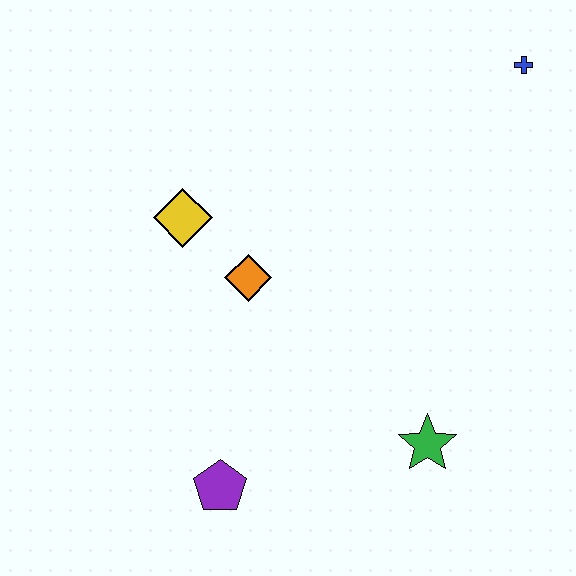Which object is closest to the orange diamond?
The yellow diamond is closest to the orange diamond.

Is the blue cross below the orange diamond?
No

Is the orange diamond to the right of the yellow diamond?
Yes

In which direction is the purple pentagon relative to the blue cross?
The purple pentagon is below the blue cross.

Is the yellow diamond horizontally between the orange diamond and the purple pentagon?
No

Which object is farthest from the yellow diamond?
The blue cross is farthest from the yellow diamond.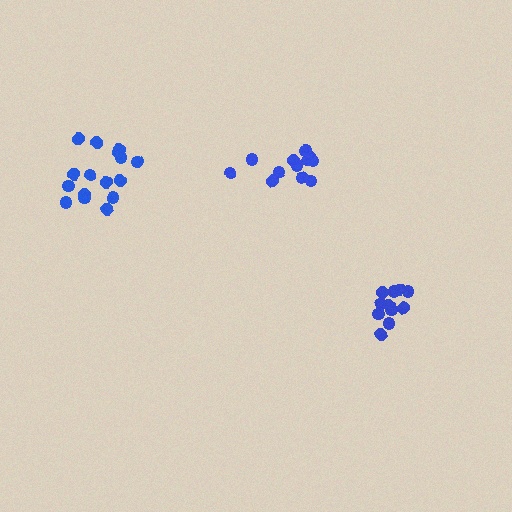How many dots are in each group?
Group 1: 11 dots, Group 2: 16 dots, Group 3: 12 dots (39 total).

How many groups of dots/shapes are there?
There are 3 groups.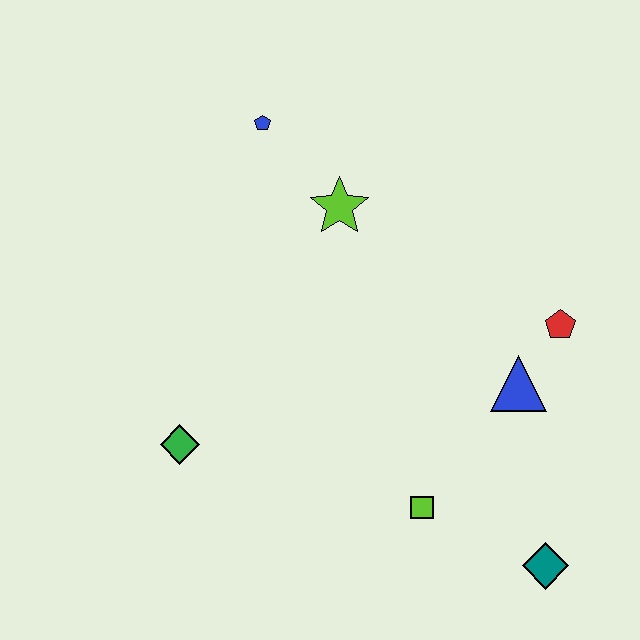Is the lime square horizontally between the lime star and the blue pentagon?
No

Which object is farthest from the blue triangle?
The blue pentagon is farthest from the blue triangle.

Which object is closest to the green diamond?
The lime square is closest to the green diamond.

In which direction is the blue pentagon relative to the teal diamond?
The blue pentagon is above the teal diamond.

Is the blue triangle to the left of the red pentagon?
Yes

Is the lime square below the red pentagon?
Yes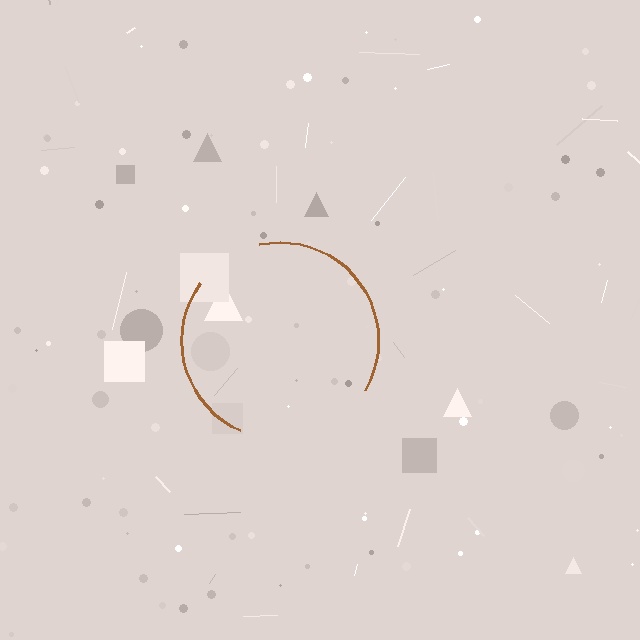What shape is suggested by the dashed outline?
The dashed outline suggests a circle.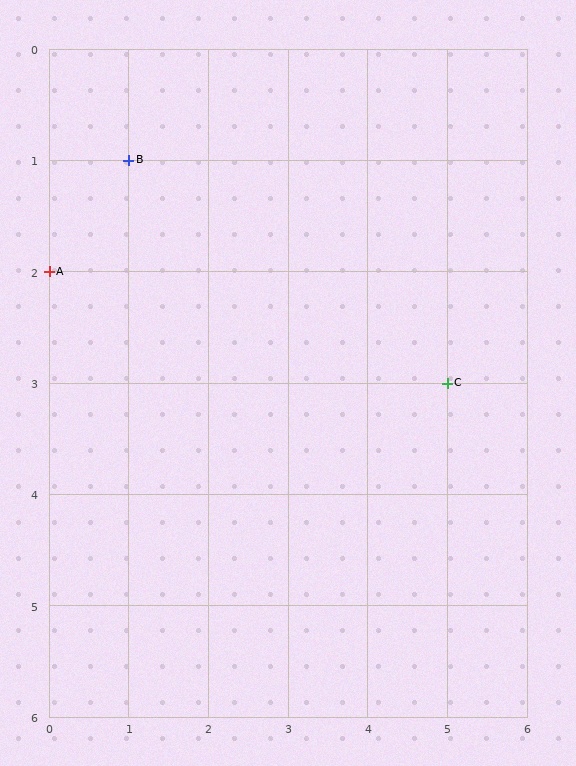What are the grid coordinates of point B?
Point B is at grid coordinates (1, 1).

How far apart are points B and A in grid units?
Points B and A are 1 column and 1 row apart (about 1.4 grid units diagonally).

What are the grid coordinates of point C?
Point C is at grid coordinates (5, 3).